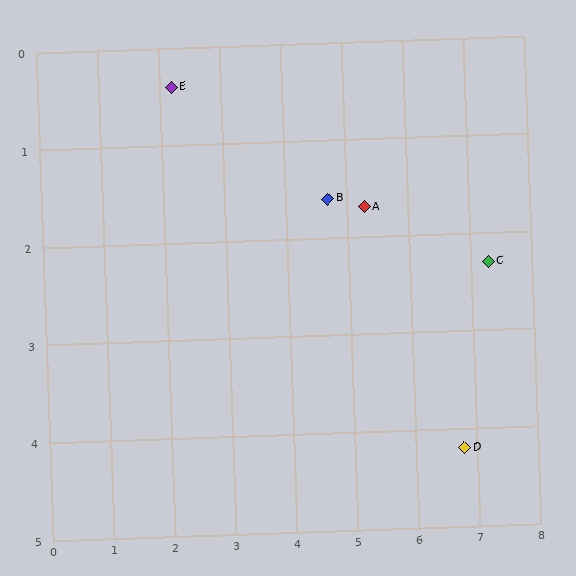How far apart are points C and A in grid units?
Points C and A are about 2.1 grid units apart.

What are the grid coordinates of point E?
Point E is at approximately (2.2, 0.4).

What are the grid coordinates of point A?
Point A is at approximately (5.3, 1.7).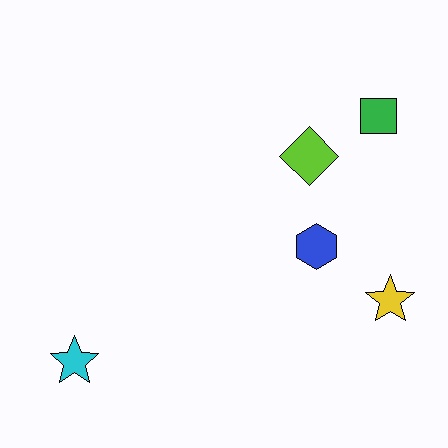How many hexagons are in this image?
There is 1 hexagon.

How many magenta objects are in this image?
There are no magenta objects.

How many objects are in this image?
There are 5 objects.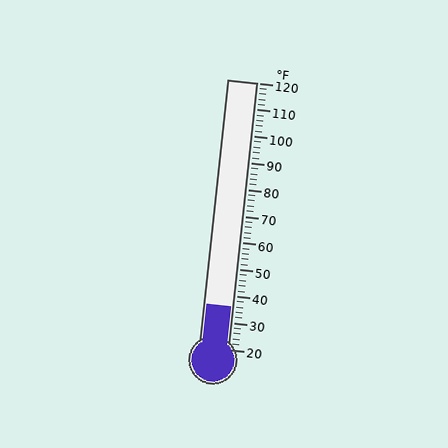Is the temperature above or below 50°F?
The temperature is below 50°F.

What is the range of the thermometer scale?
The thermometer scale ranges from 20°F to 120°F.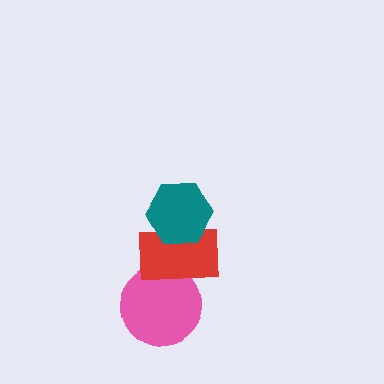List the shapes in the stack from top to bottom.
From top to bottom: the teal hexagon, the red rectangle, the pink circle.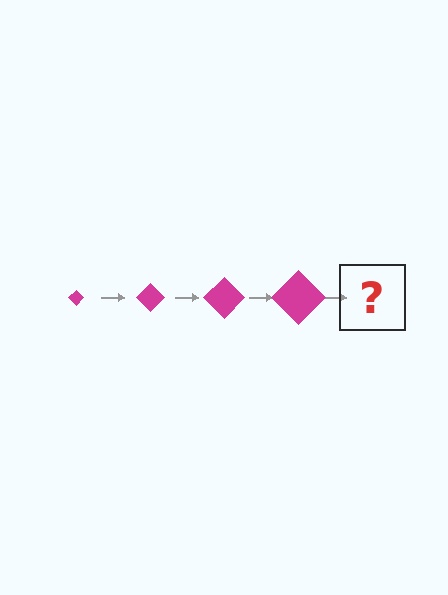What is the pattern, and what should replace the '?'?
The pattern is that the diamond gets progressively larger each step. The '?' should be a magenta diamond, larger than the previous one.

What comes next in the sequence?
The next element should be a magenta diamond, larger than the previous one.